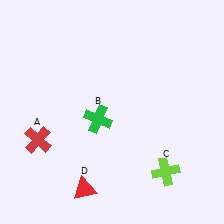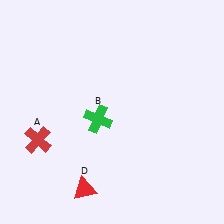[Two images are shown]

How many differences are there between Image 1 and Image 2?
There is 1 difference between the two images.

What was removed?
The lime cross (C) was removed in Image 2.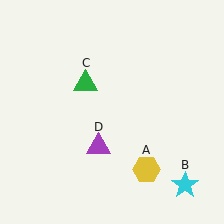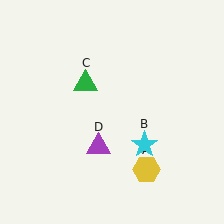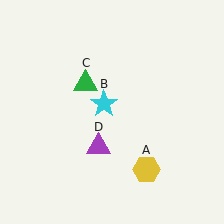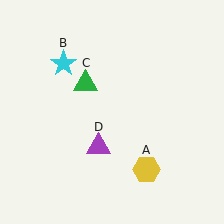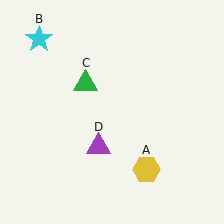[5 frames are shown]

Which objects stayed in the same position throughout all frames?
Yellow hexagon (object A) and green triangle (object C) and purple triangle (object D) remained stationary.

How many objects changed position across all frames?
1 object changed position: cyan star (object B).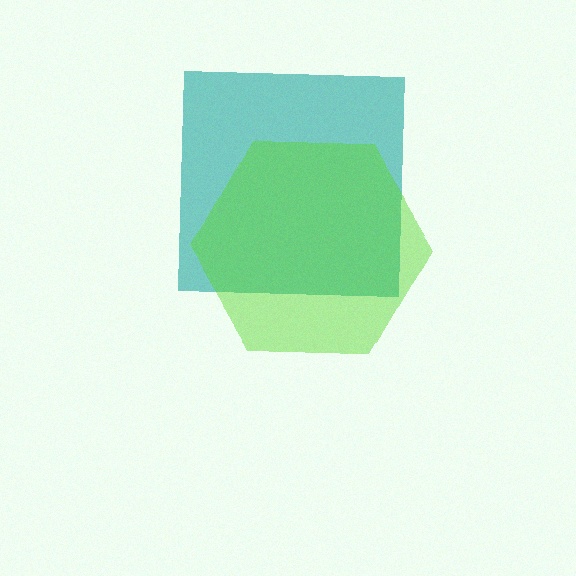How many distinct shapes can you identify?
There are 2 distinct shapes: a teal square, a lime hexagon.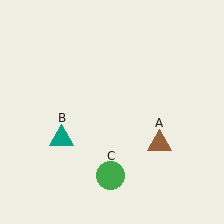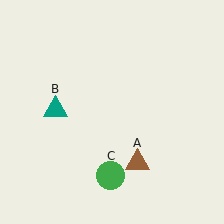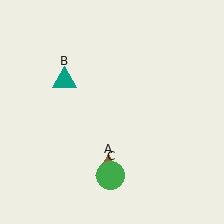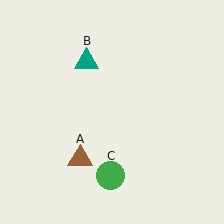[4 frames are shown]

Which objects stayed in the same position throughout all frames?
Green circle (object C) remained stationary.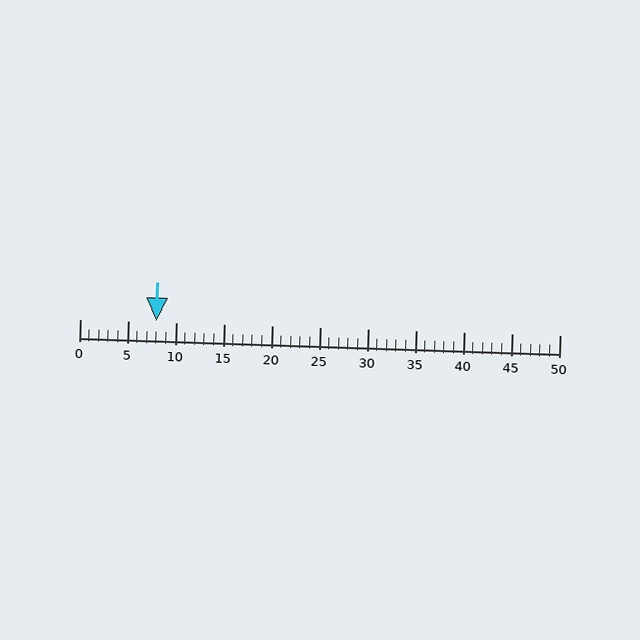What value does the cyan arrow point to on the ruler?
The cyan arrow points to approximately 8.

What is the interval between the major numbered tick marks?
The major tick marks are spaced 5 units apart.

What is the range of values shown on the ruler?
The ruler shows values from 0 to 50.